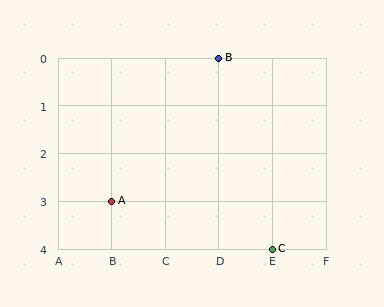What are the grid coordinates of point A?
Point A is at grid coordinates (B, 3).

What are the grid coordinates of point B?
Point B is at grid coordinates (D, 0).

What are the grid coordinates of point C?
Point C is at grid coordinates (E, 4).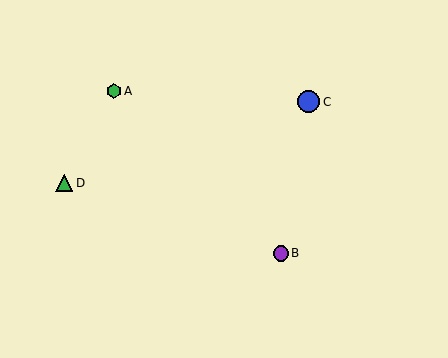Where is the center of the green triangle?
The center of the green triangle is at (64, 183).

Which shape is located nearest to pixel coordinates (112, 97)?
The green hexagon (labeled A) at (114, 91) is nearest to that location.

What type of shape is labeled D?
Shape D is a green triangle.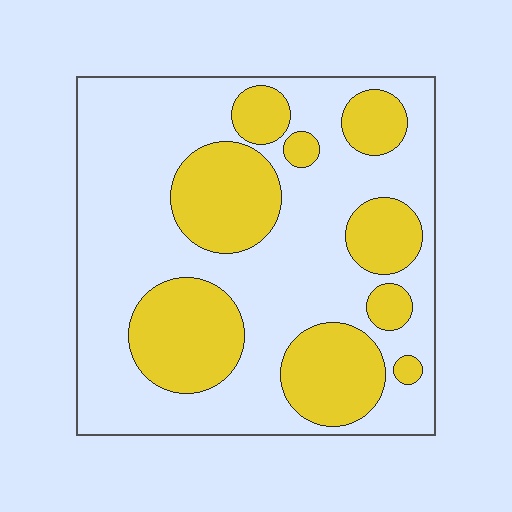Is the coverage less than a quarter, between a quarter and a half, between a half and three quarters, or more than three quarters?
Between a quarter and a half.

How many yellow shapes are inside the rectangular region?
9.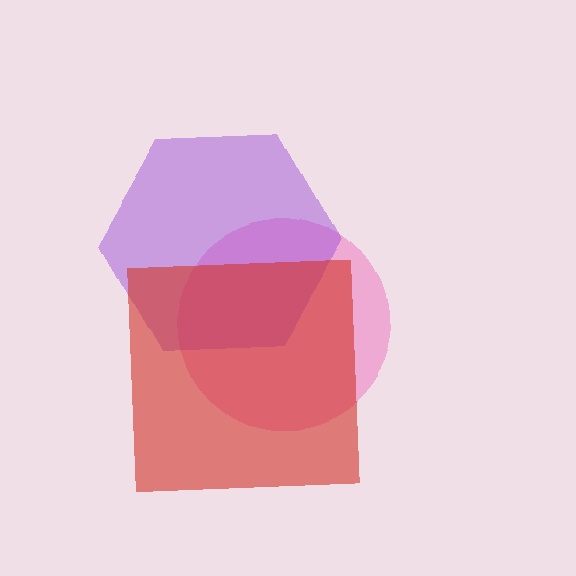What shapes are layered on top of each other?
The layered shapes are: a pink circle, a purple hexagon, a red square.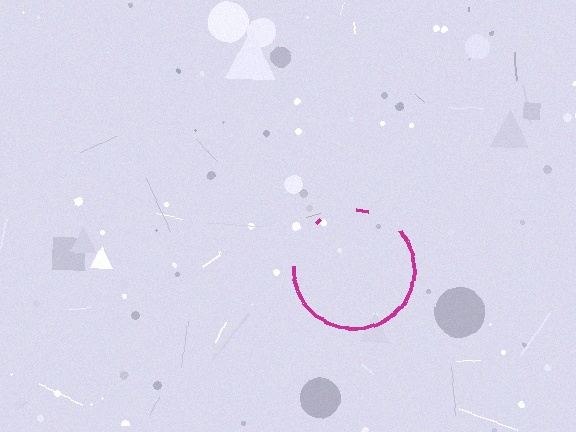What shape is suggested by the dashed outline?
The dashed outline suggests a circle.